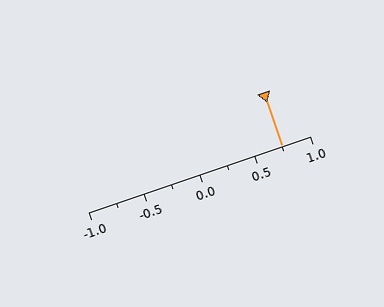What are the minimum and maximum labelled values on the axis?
The axis runs from -1.0 to 1.0.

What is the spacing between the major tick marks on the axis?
The major ticks are spaced 0.5 apart.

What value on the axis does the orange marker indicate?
The marker indicates approximately 0.75.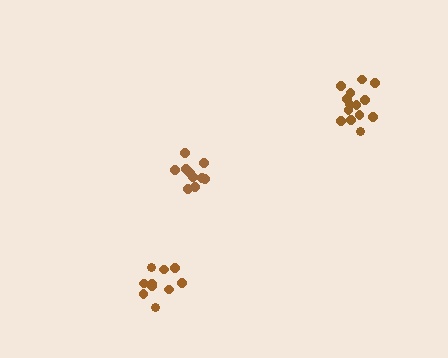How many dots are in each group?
Group 1: 10 dots, Group 2: 10 dots, Group 3: 14 dots (34 total).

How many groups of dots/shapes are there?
There are 3 groups.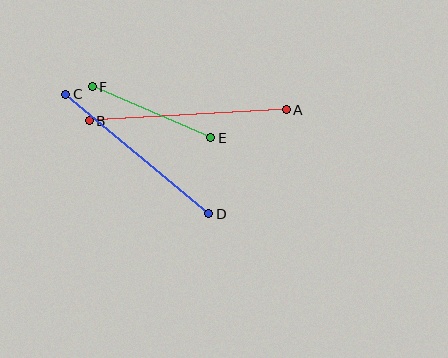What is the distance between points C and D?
The distance is approximately 186 pixels.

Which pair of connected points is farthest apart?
Points A and B are farthest apart.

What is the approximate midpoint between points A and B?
The midpoint is at approximately (188, 115) pixels.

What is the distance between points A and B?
The distance is approximately 197 pixels.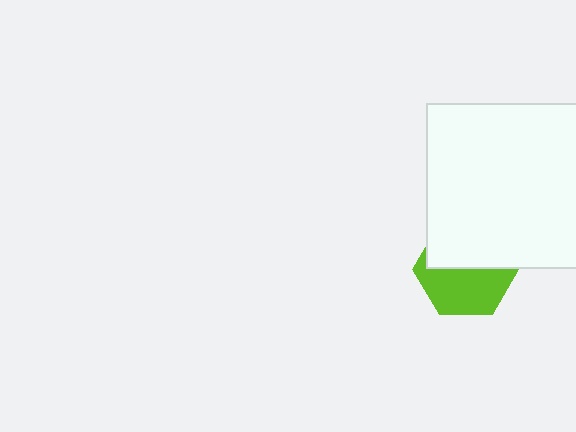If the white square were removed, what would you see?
You would see the complete lime hexagon.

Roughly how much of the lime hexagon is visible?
About half of it is visible (roughly 52%).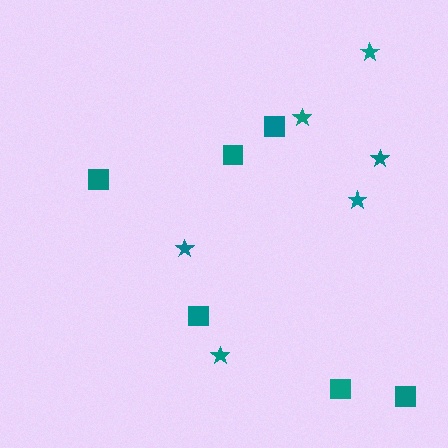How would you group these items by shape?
There are 2 groups: one group of stars (6) and one group of squares (6).